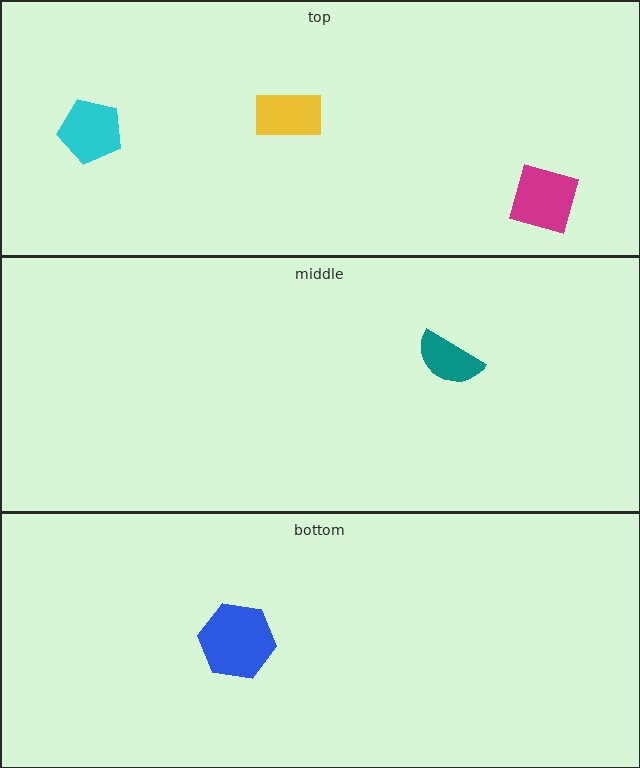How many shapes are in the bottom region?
1.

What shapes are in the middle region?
The teal semicircle.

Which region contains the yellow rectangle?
The top region.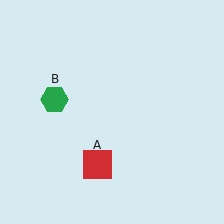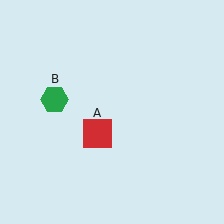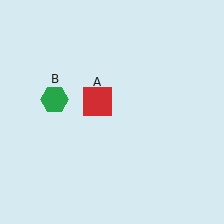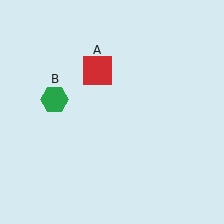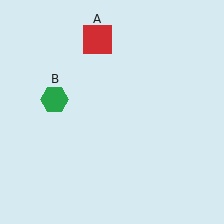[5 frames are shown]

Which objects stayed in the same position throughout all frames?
Green hexagon (object B) remained stationary.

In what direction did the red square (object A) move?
The red square (object A) moved up.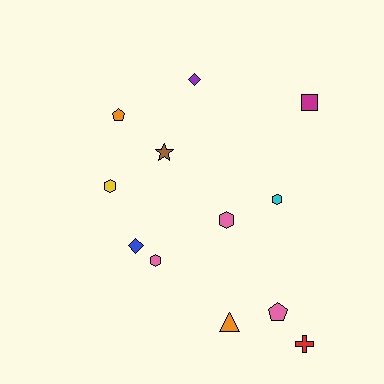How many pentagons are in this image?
There are 2 pentagons.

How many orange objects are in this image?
There are 2 orange objects.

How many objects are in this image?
There are 12 objects.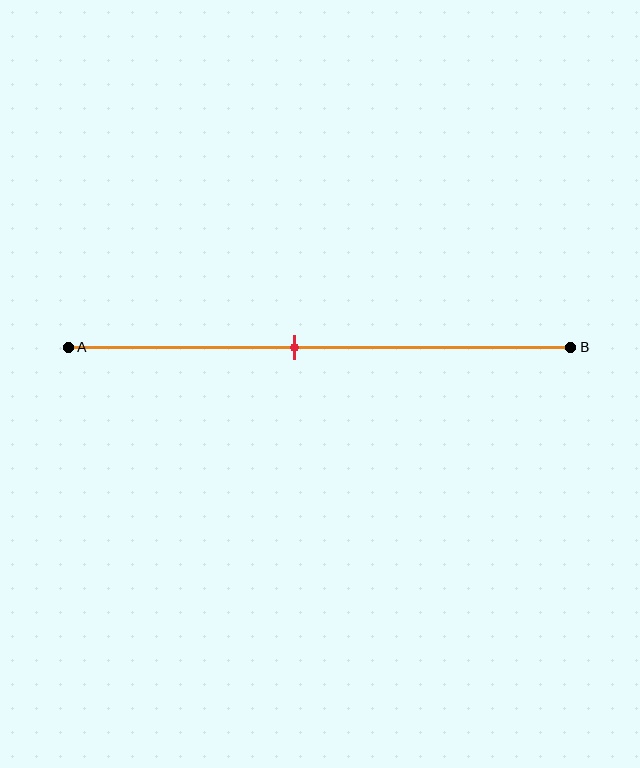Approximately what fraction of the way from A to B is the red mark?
The red mark is approximately 45% of the way from A to B.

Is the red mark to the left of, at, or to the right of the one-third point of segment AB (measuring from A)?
The red mark is to the right of the one-third point of segment AB.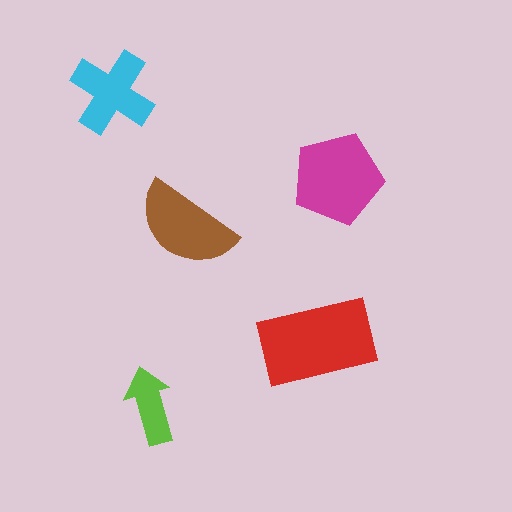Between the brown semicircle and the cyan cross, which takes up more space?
The brown semicircle.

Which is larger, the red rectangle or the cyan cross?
The red rectangle.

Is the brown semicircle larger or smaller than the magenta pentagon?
Smaller.